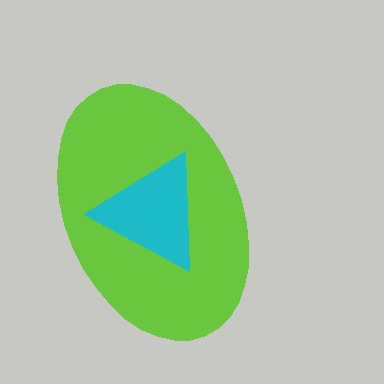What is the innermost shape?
The cyan triangle.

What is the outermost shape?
The lime ellipse.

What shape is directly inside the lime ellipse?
The cyan triangle.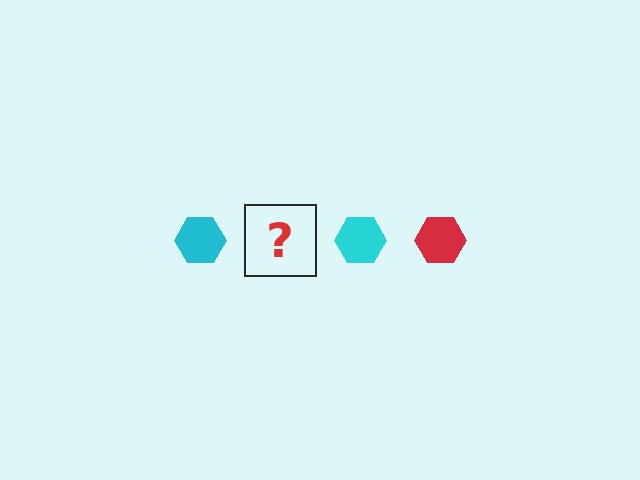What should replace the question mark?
The question mark should be replaced with a red hexagon.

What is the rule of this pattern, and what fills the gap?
The rule is that the pattern cycles through cyan, red hexagons. The gap should be filled with a red hexagon.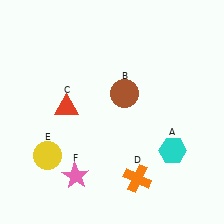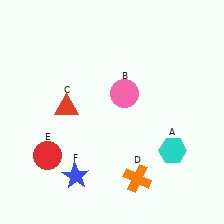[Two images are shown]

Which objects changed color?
B changed from brown to pink. E changed from yellow to red. F changed from pink to blue.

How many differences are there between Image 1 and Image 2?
There are 3 differences between the two images.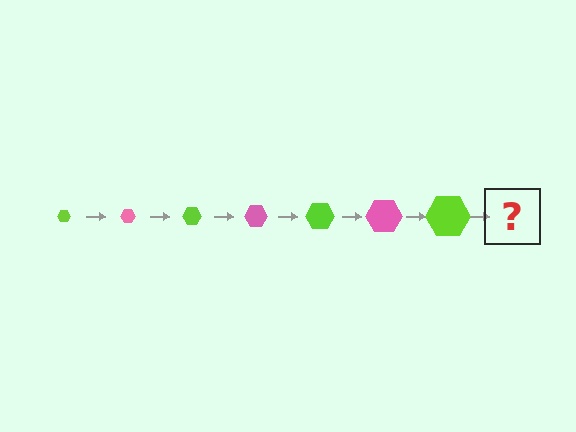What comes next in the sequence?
The next element should be a pink hexagon, larger than the previous one.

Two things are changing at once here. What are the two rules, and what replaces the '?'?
The two rules are that the hexagon grows larger each step and the color cycles through lime and pink. The '?' should be a pink hexagon, larger than the previous one.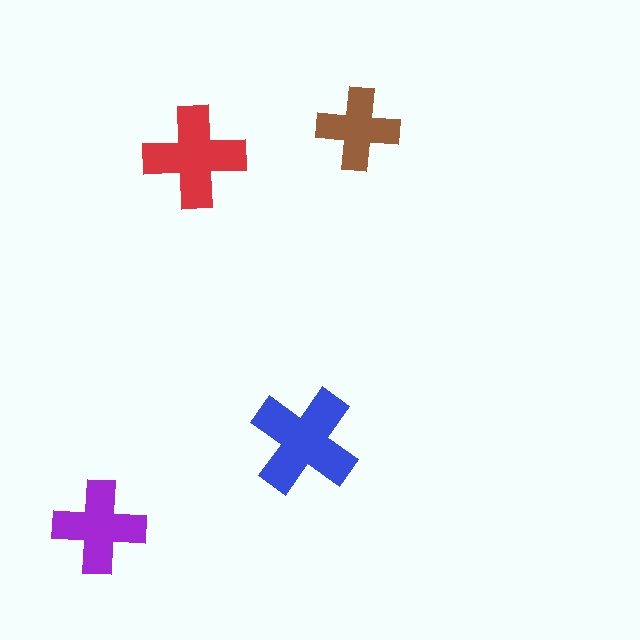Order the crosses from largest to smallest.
the blue one, the red one, the purple one, the brown one.